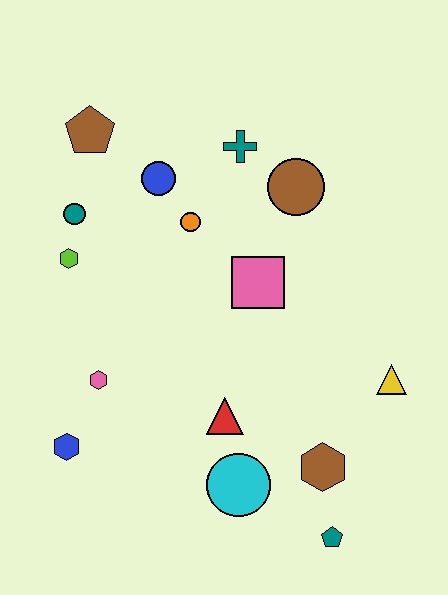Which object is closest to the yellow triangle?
The brown hexagon is closest to the yellow triangle.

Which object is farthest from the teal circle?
The teal pentagon is farthest from the teal circle.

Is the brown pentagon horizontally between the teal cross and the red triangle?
No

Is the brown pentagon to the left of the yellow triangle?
Yes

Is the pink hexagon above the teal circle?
No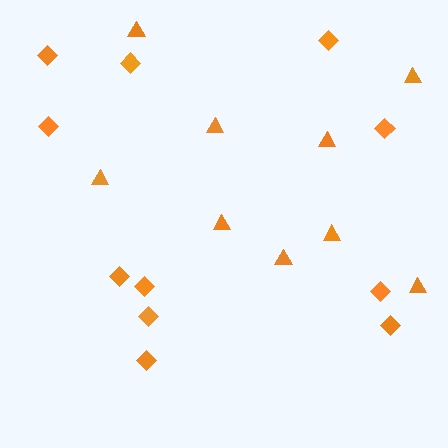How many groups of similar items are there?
There are 2 groups: one group of diamonds (11) and one group of triangles (9).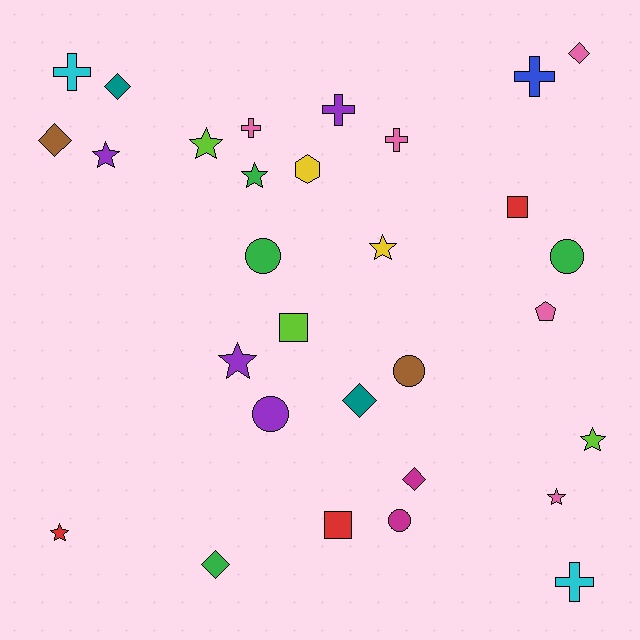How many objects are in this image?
There are 30 objects.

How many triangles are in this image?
There are no triangles.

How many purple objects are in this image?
There are 4 purple objects.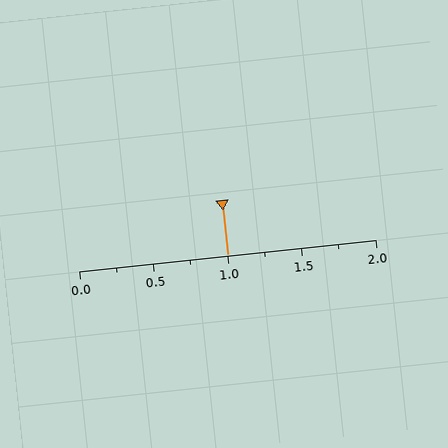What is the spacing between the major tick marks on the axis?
The major ticks are spaced 0.5 apart.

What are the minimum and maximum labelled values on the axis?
The axis runs from 0.0 to 2.0.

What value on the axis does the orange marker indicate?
The marker indicates approximately 1.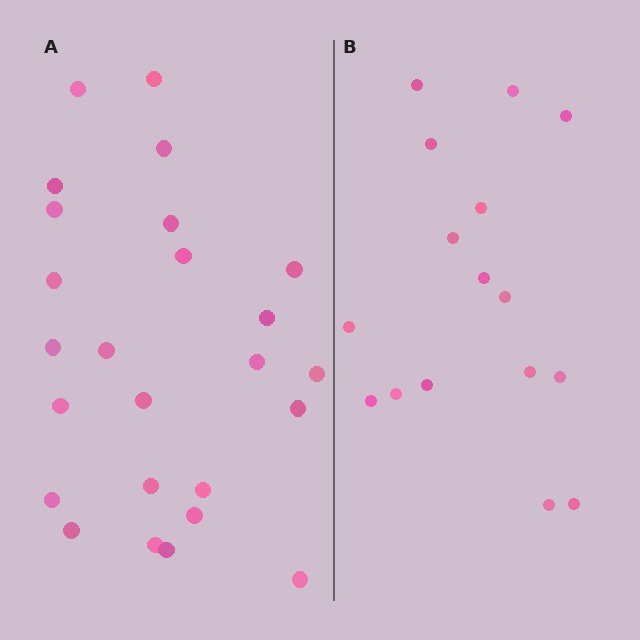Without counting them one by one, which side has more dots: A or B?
Region A (the left region) has more dots.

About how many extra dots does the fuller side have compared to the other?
Region A has roughly 8 or so more dots than region B.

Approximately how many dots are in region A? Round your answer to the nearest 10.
About 20 dots. (The exact count is 25, which rounds to 20.)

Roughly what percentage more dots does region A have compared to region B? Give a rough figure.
About 55% more.